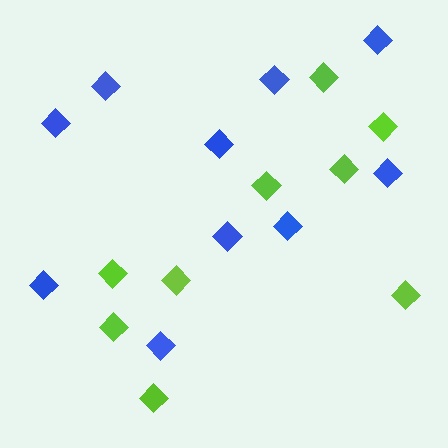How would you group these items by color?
There are 2 groups: one group of blue diamonds (10) and one group of lime diamonds (9).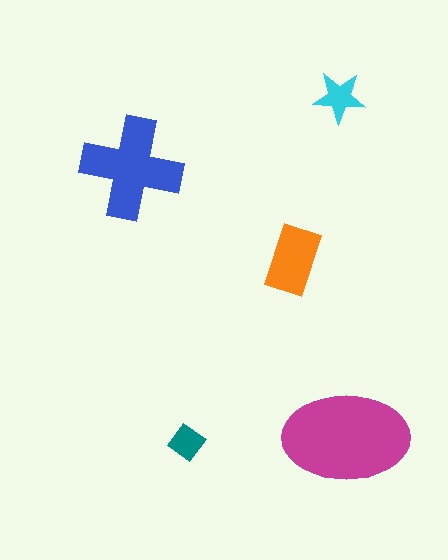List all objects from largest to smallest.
The magenta ellipse, the blue cross, the orange rectangle, the cyan star, the teal diamond.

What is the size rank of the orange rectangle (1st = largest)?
3rd.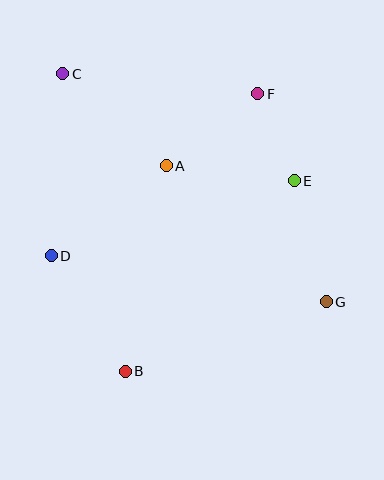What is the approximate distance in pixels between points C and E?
The distance between C and E is approximately 255 pixels.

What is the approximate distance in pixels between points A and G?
The distance between A and G is approximately 210 pixels.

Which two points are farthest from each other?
Points C and G are farthest from each other.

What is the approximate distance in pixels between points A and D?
The distance between A and D is approximately 146 pixels.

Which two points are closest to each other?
Points E and F are closest to each other.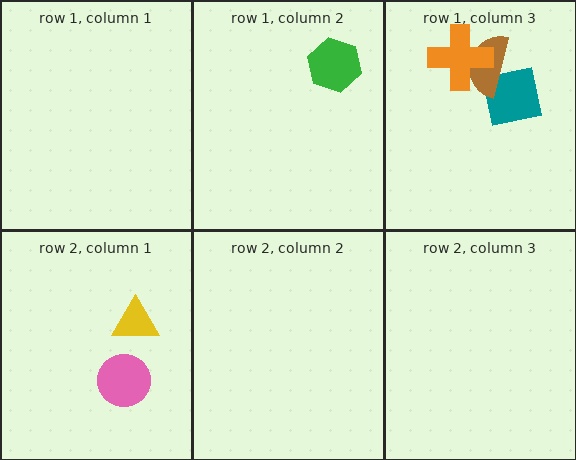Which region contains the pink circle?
The row 2, column 1 region.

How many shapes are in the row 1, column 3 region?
3.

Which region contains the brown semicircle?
The row 1, column 3 region.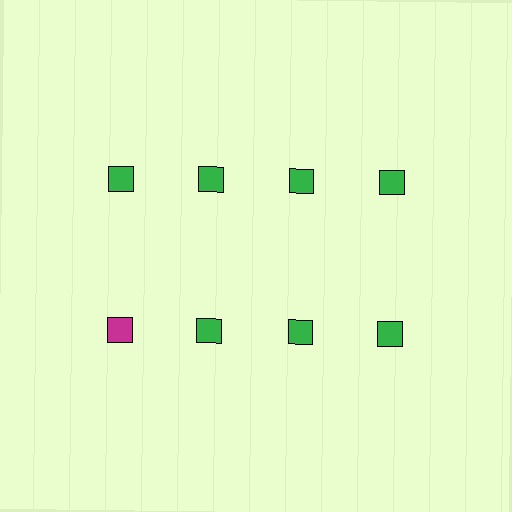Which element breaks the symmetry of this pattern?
The magenta square in the second row, leftmost column breaks the symmetry. All other shapes are green squares.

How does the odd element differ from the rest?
It has a different color: magenta instead of green.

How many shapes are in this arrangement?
There are 8 shapes arranged in a grid pattern.